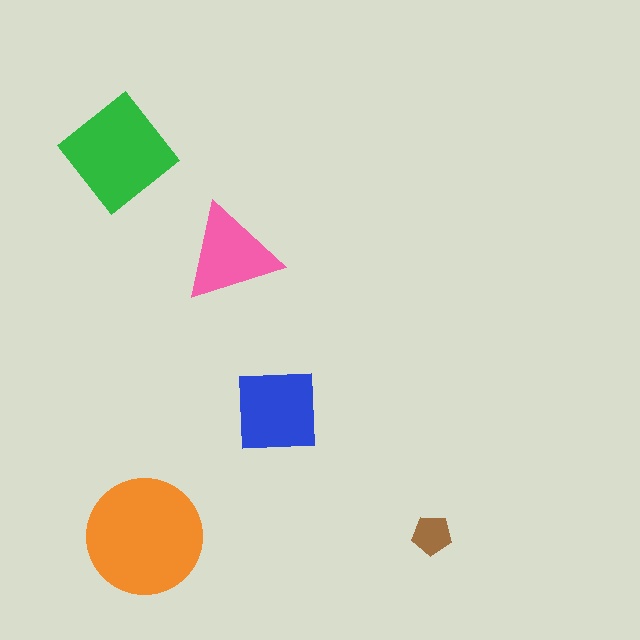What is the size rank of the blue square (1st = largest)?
3rd.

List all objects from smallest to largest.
The brown pentagon, the pink triangle, the blue square, the green diamond, the orange circle.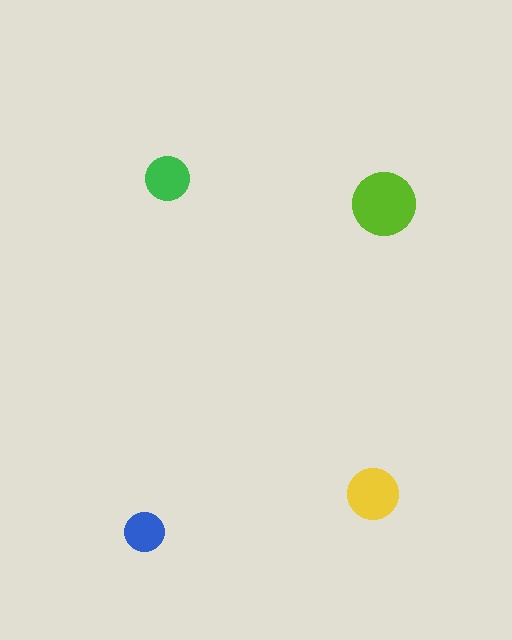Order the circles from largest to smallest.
the lime one, the yellow one, the green one, the blue one.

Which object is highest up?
The green circle is topmost.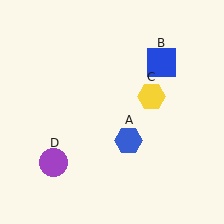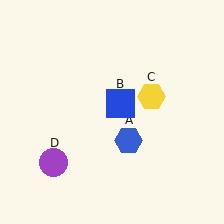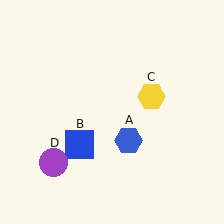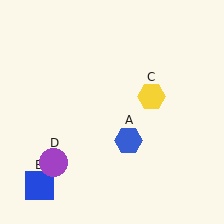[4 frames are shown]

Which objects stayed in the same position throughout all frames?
Blue hexagon (object A) and yellow hexagon (object C) and purple circle (object D) remained stationary.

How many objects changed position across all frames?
1 object changed position: blue square (object B).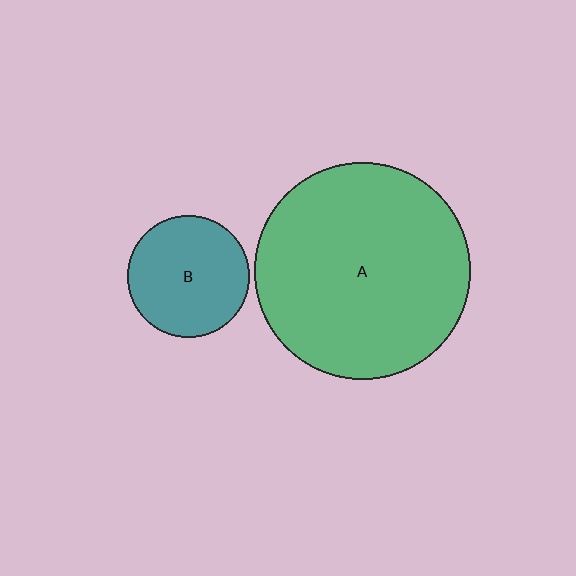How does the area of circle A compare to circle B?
Approximately 3.1 times.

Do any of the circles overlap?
No, none of the circles overlap.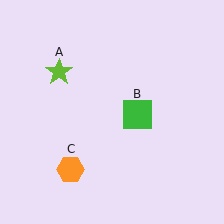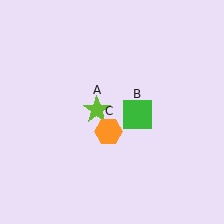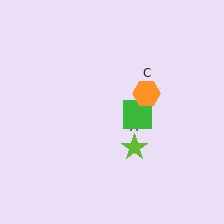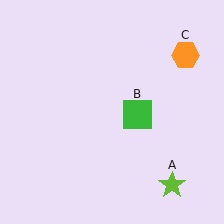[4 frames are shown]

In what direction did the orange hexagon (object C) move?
The orange hexagon (object C) moved up and to the right.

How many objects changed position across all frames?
2 objects changed position: lime star (object A), orange hexagon (object C).